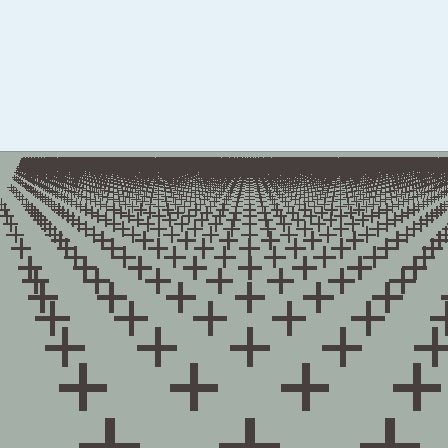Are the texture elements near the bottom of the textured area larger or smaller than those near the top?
Larger. Near the bottom, elements are closer to the viewer and appear at a bigger on-screen size.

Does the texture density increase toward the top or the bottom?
Density increases toward the top.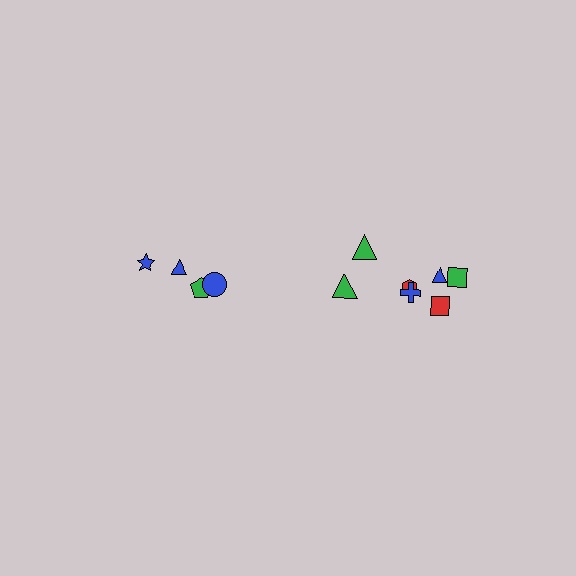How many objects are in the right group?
There are 7 objects.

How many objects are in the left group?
There are 4 objects.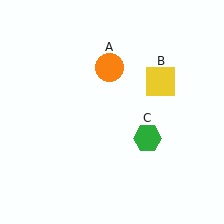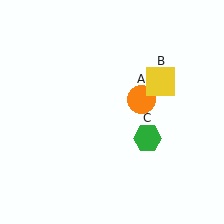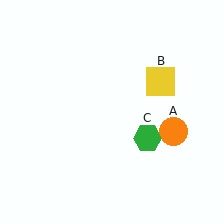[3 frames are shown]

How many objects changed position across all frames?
1 object changed position: orange circle (object A).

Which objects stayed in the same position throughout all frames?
Yellow square (object B) and green hexagon (object C) remained stationary.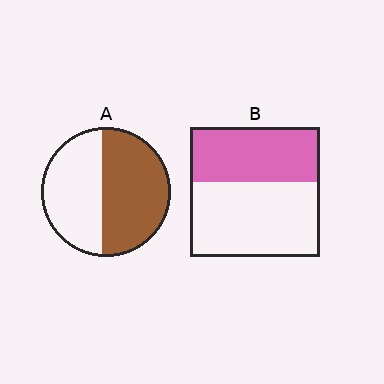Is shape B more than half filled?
No.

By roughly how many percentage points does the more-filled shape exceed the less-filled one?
By roughly 10 percentage points (A over B).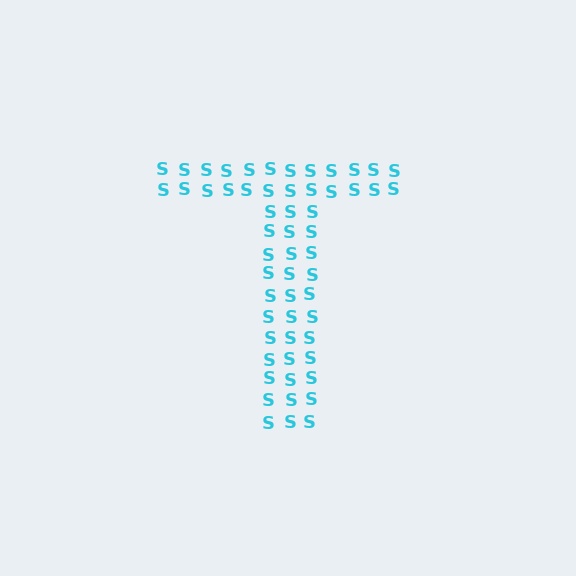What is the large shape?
The large shape is the letter T.